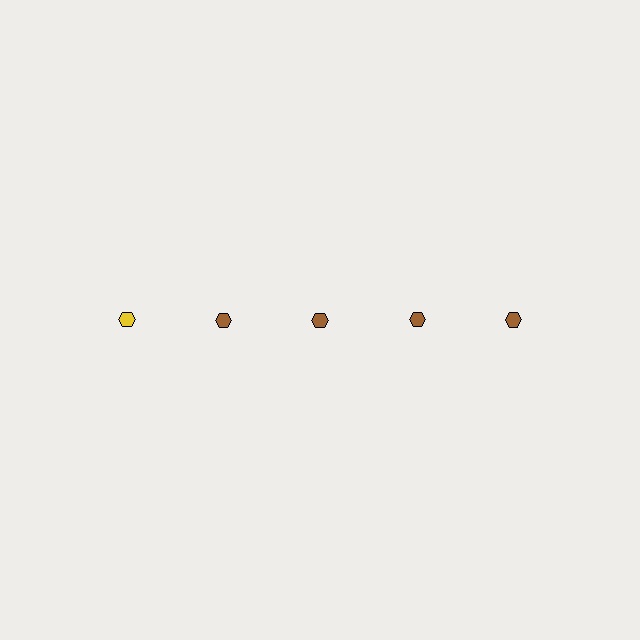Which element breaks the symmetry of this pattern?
The yellow hexagon in the top row, leftmost column breaks the symmetry. All other shapes are brown hexagons.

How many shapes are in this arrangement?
There are 5 shapes arranged in a grid pattern.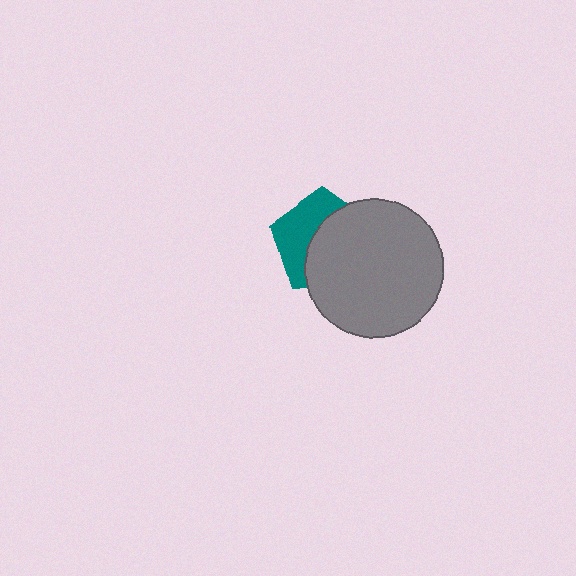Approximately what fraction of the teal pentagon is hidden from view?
Roughly 58% of the teal pentagon is hidden behind the gray circle.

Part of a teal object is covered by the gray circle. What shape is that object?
It is a pentagon.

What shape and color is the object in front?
The object in front is a gray circle.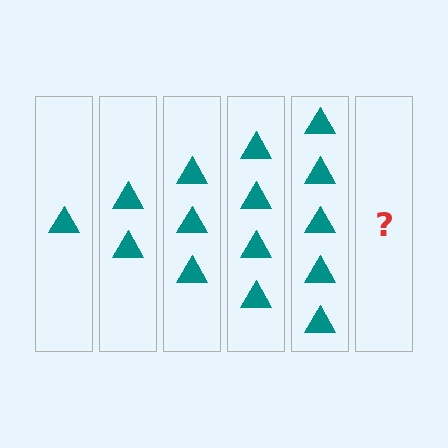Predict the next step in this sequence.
The next step is 6 triangles.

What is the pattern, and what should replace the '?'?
The pattern is that each step adds one more triangle. The '?' should be 6 triangles.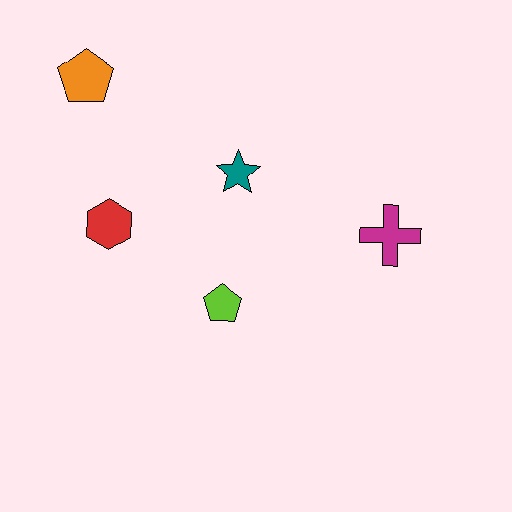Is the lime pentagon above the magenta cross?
No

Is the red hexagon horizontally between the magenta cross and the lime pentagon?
No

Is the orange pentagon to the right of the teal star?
No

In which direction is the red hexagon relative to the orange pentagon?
The red hexagon is below the orange pentagon.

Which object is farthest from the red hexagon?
The magenta cross is farthest from the red hexagon.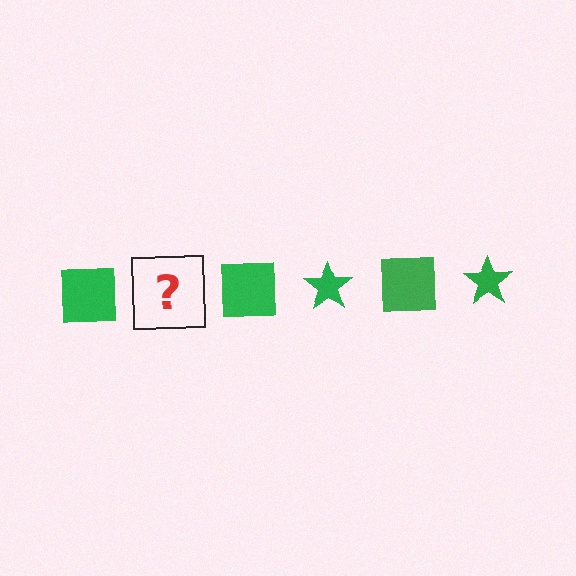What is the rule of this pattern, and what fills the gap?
The rule is that the pattern cycles through square, star shapes in green. The gap should be filled with a green star.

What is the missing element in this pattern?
The missing element is a green star.